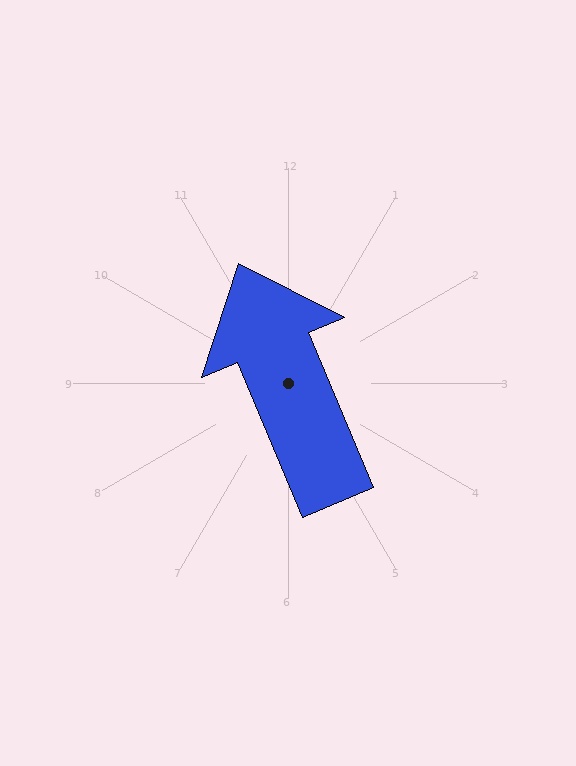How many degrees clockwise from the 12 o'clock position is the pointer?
Approximately 337 degrees.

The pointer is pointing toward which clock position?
Roughly 11 o'clock.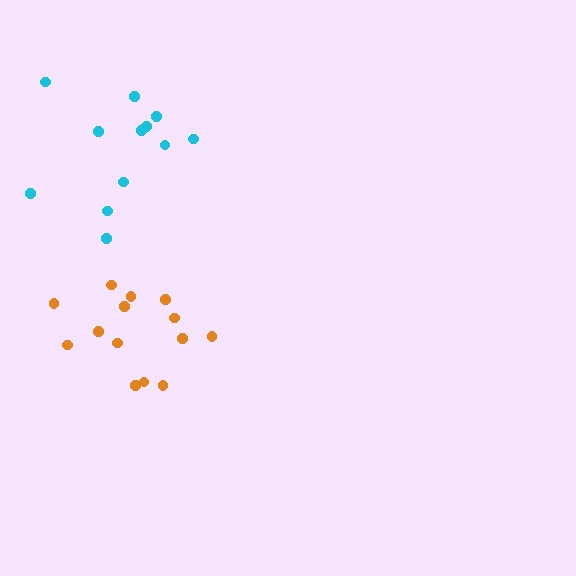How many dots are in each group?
Group 1: 12 dots, Group 2: 14 dots (26 total).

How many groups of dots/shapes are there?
There are 2 groups.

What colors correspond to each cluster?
The clusters are colored: cyan, orange.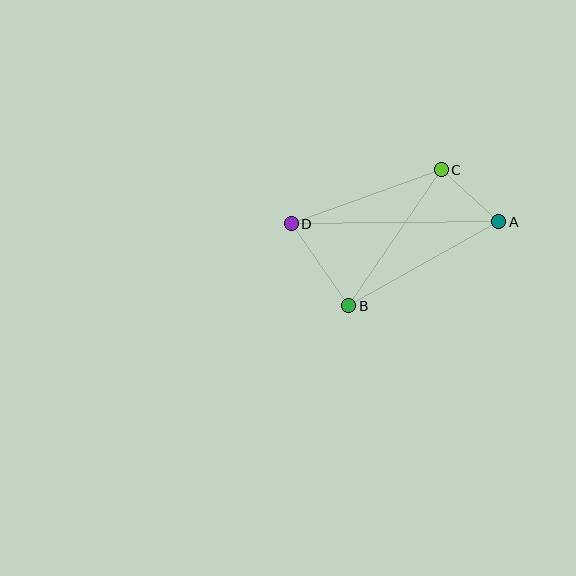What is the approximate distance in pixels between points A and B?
The distance between A and B is approximately 172 pixels.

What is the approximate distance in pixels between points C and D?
The distance between C and D is approximately 160 pixels.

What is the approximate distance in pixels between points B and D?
The distance between B and D is approximately 100 pixels.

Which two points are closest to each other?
Points A and C are closest to each other.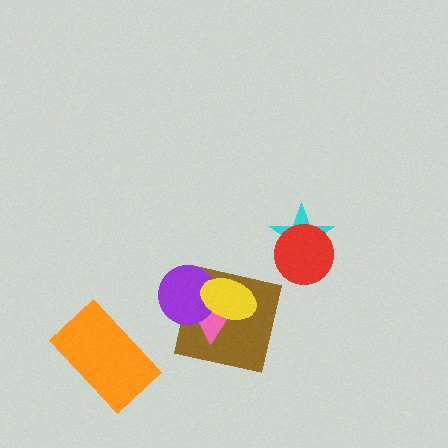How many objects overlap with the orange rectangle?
0 objects overlap with the orange rectangle.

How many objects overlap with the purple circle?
3 objects overlap with the purple circle.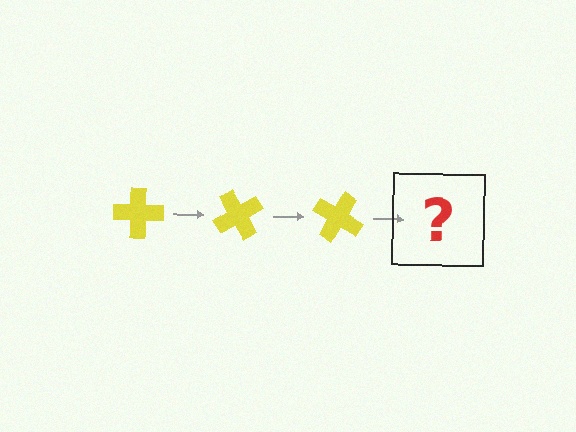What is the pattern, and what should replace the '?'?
The pattern is that the cross rotates 60 degrees each step. The '?' should be a yellow cross rotated 180 degrees.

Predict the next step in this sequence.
The next step is a yellow cross rotated 180 degrees.